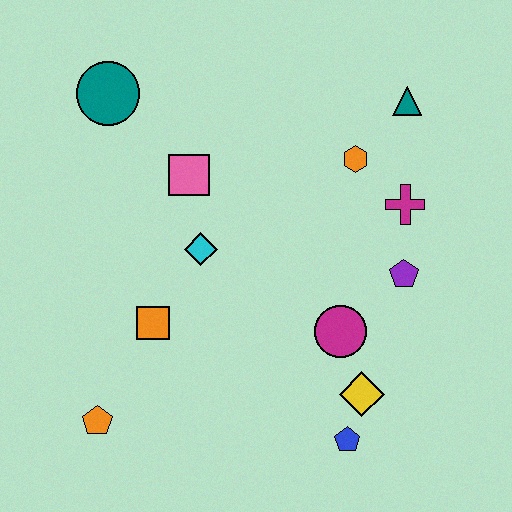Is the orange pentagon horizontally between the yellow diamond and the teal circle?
No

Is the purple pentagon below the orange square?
No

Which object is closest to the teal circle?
The pink square is closest to the teal circle.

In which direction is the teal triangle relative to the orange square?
The teal triangle is to the right of the orange square.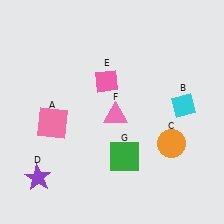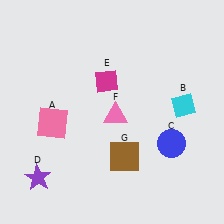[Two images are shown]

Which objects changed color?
C changed from orange to blue. E changed from pink to magenta. G changed from green to brown.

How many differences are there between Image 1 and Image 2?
There are 3 differences between the two images.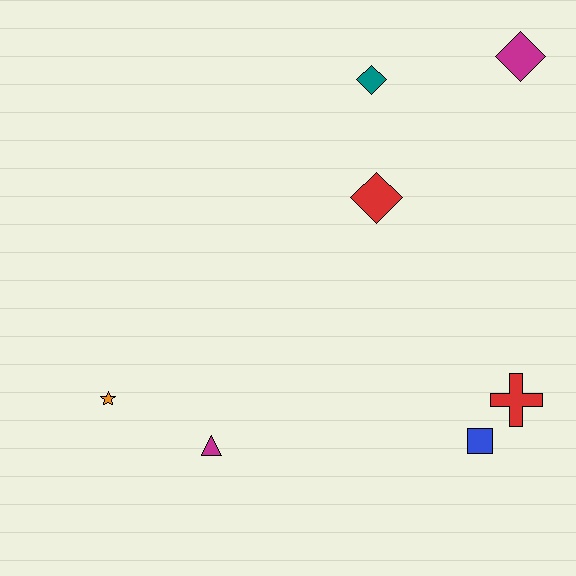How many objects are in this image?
There are 7 objects.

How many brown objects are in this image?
There are no brown objects.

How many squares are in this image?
There is 1 square.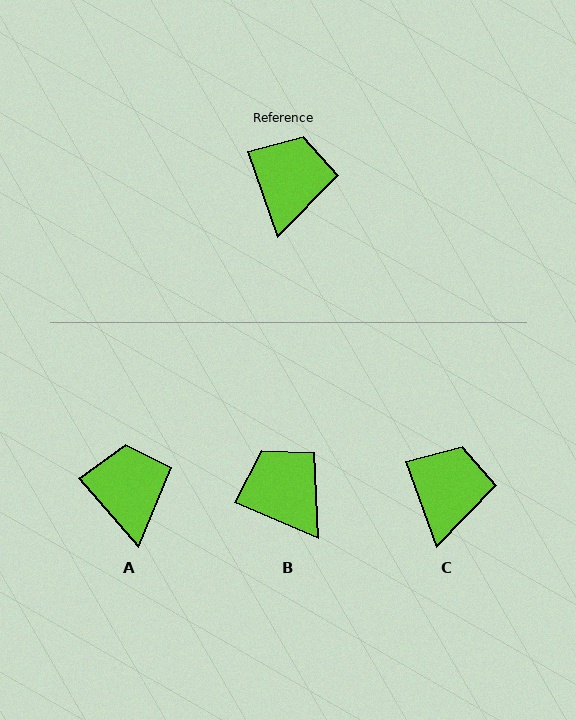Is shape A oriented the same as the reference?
No, it is off by about 21 degrees.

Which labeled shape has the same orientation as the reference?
C.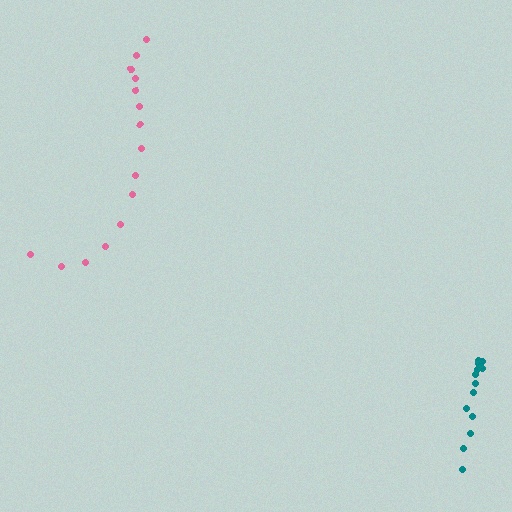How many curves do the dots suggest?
There are 2 distinct paths.